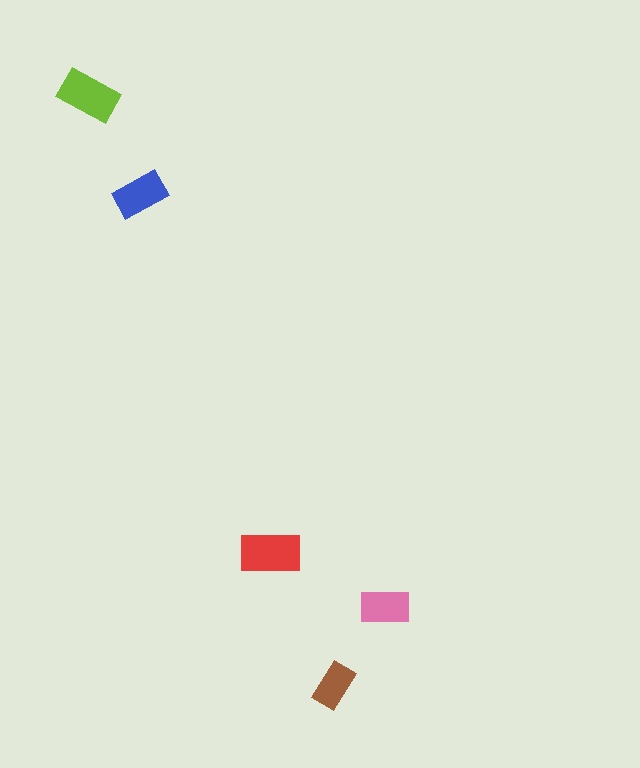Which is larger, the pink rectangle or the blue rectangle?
The blue one.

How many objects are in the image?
There are 5 objects in the image.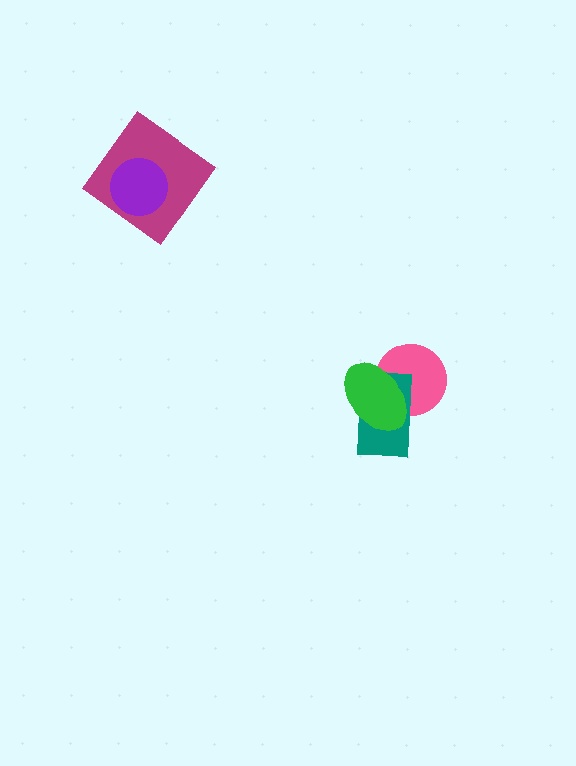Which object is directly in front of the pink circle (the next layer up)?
The teal rectangle is directly in front of the pink circle.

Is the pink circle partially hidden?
Yes, it is partially covered by another shape.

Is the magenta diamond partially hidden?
Yes, it is partially covered by another shape.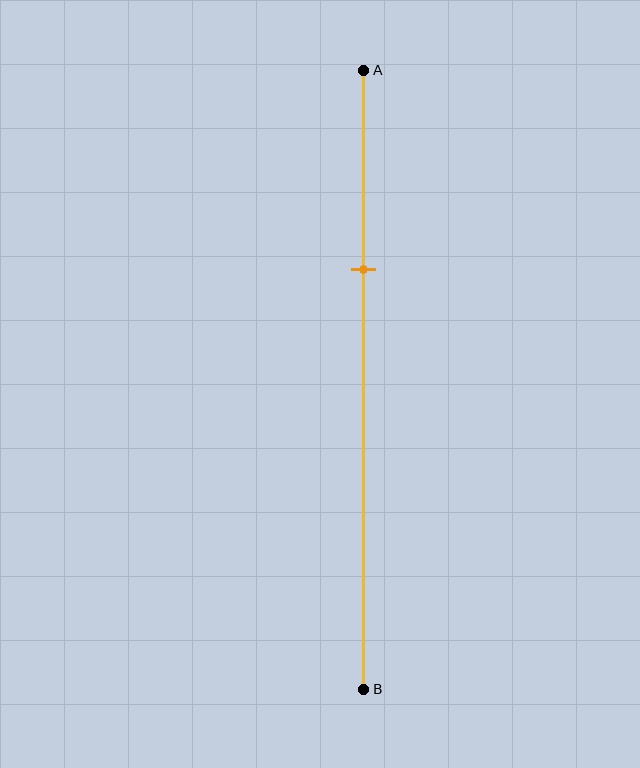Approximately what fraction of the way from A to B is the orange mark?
The orange mark is approximately 30% of the way from A to B.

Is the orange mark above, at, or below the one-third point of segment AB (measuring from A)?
The orange mark is approximately at the one-third point of segment AB.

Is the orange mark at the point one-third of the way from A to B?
Yes, the mark is approximately at the one-third point.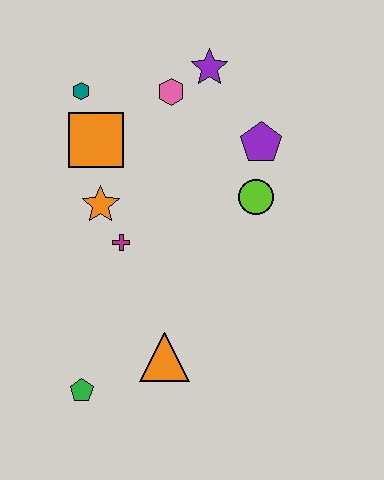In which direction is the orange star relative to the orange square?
The orange star is below the orange square.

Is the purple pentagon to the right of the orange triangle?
Yes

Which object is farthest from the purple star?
The green pentagon is farthest from the purple star.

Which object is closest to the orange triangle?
The green pentagon is closest to the orange triangle.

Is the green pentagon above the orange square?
No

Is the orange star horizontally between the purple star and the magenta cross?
No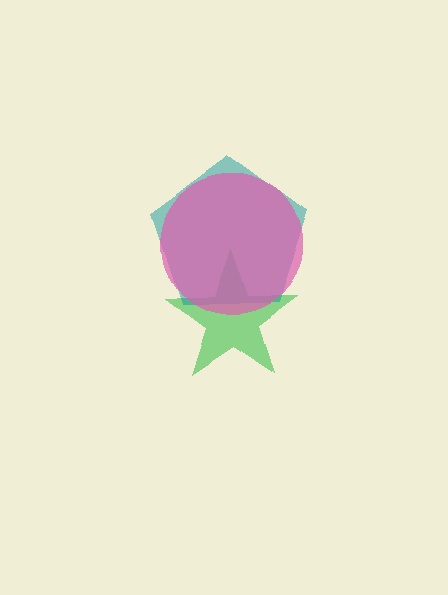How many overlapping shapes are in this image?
There are 3 overlapping shapes in the image.